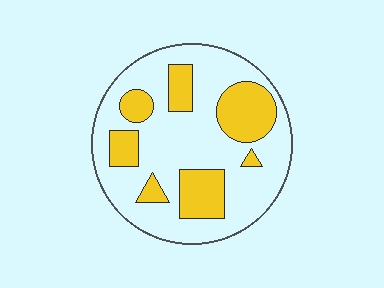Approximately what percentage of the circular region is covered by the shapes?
Approximately 30%.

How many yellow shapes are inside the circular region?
7.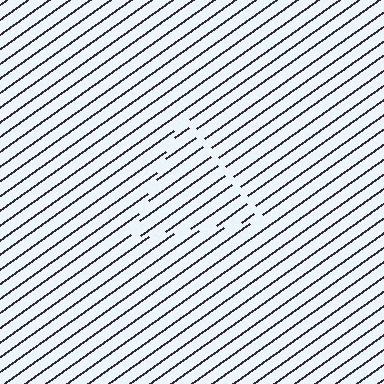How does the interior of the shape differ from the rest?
The interior of the shape contains the same grating, shifted by half a period — the contour is defined by the phase discontinuity where line-ends from the inner and outer gratings abut.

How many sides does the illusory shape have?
3 sides — the line-ends trace a triangle.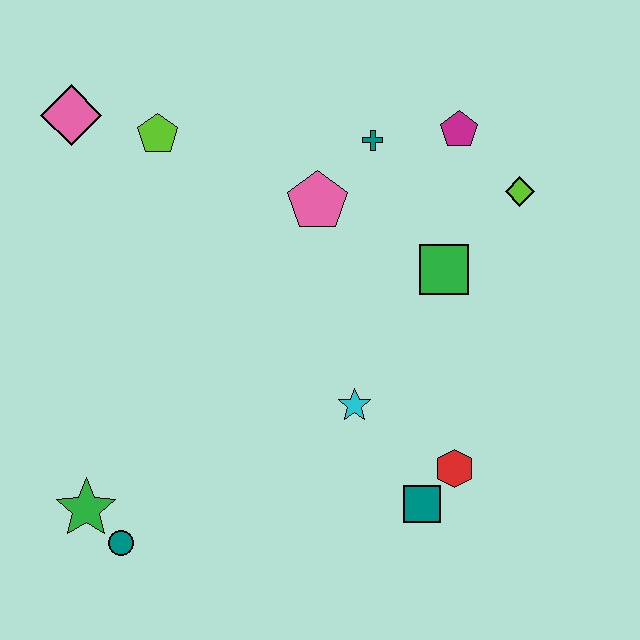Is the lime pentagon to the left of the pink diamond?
No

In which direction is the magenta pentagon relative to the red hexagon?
The magenta pentagon is above the red hexagon.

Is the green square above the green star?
Yes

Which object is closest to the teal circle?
The green star is closest to the teal circle.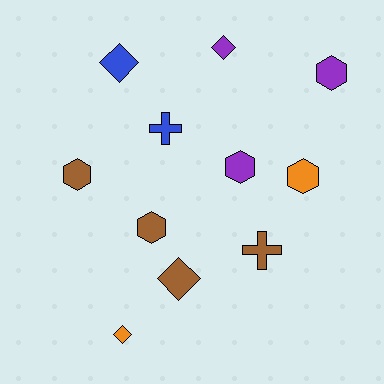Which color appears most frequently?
Brown, with 4 objects.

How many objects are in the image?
There are 11 objects.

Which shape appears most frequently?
Hexagon, with 5 objects.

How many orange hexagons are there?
There is 1 orange hexagon.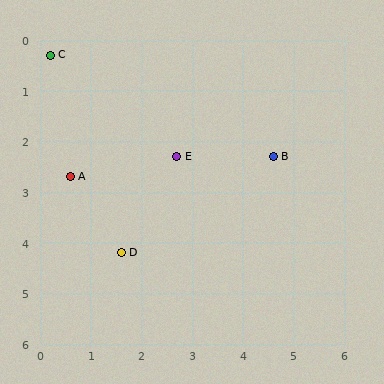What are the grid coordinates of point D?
Point D is at approximately (1.6, 4.2).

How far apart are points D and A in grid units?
Points D and A are about 1.8 grid units apart.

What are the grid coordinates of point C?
Point C is at approximately (0.2, 0.3).